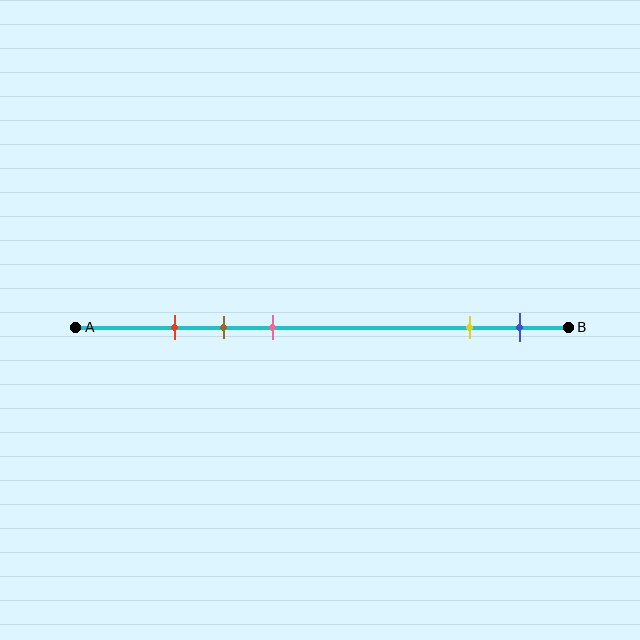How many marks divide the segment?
There are 5 marks dividing the segment.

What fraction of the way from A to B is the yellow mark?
The yellow mark is approximately 80% (0.8) of the way from A to B.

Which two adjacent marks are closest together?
The red and brown marks are the closest adjacent pair.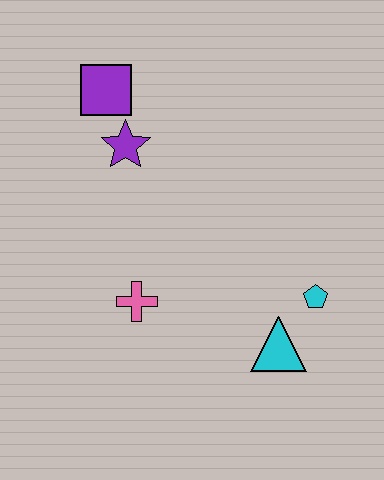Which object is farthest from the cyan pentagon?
The purple square is farthest from the cyan pentagon.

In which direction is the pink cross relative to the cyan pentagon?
The pink cross is to the left of the cyan pentagon.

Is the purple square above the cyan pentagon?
Yes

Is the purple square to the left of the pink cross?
Yes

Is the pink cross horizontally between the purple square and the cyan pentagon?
Yes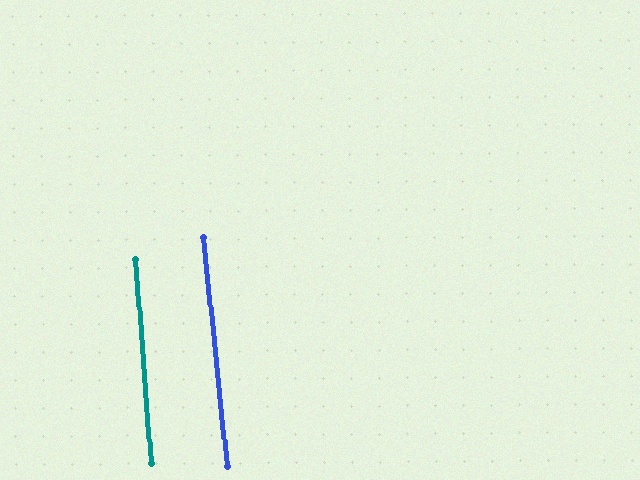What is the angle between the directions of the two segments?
Approximately 2 degrees.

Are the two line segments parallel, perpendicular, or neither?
Parallel — their directions differ by only 1.6°.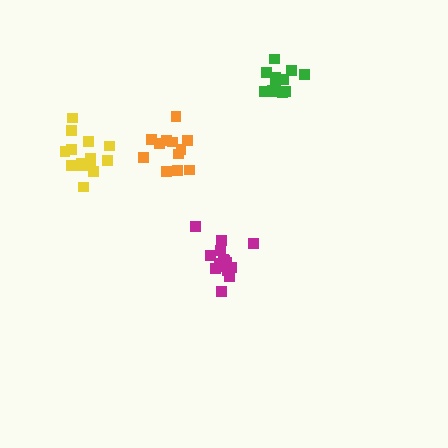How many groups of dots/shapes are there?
There are 4 groups.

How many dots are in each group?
Group 1: 15 dots, Group 2: 13 dots, Group 3: 12 dots, Group 4: 14 dots (54 total).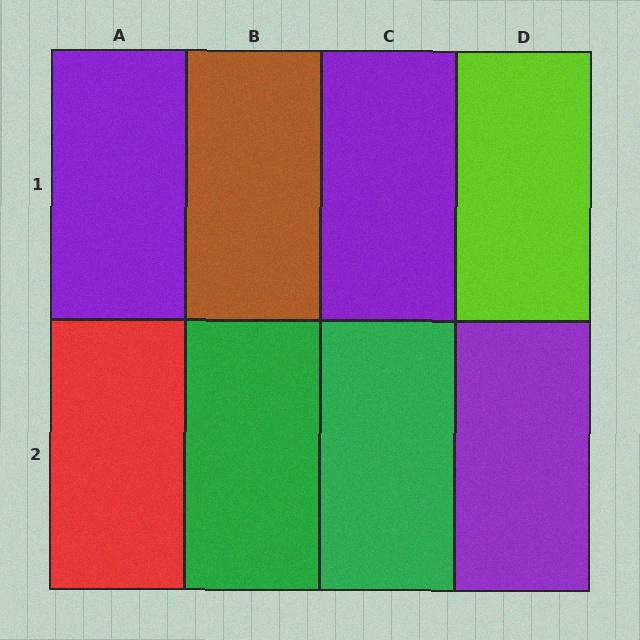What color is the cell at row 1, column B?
Brown.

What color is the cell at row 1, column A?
Purple.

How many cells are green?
2 cells are green.